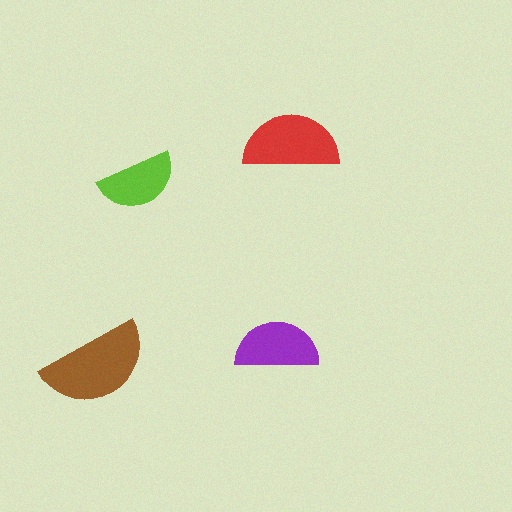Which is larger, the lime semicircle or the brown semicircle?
The brown one.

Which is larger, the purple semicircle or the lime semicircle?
The purple one.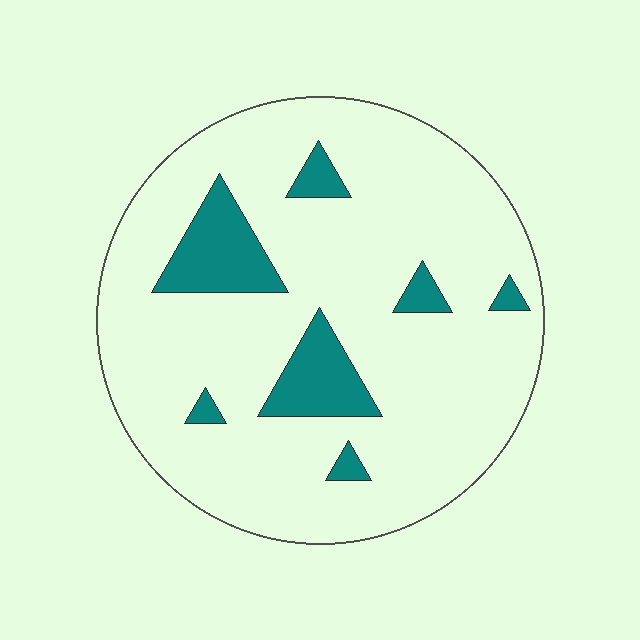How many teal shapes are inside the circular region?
7.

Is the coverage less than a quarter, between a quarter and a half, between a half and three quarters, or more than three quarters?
Less than a quarter.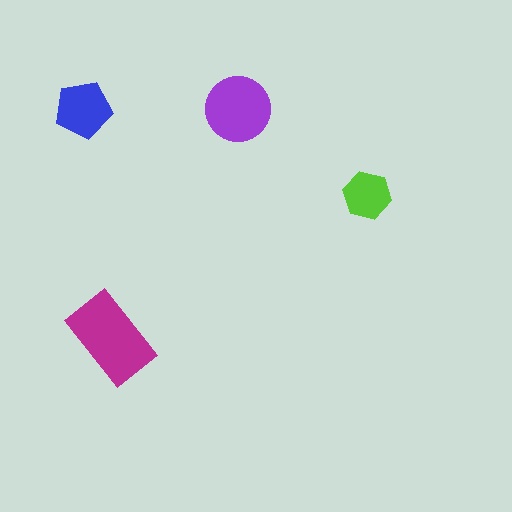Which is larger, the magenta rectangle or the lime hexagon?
The magenta rectangle.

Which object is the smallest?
The lime hexagon.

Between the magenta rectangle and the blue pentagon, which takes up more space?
The magenta rectangle.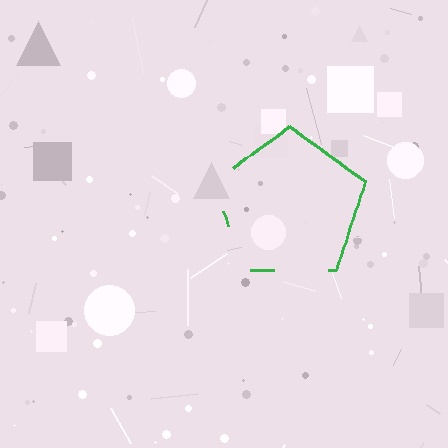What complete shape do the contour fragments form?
The contour fragments form a pentagon.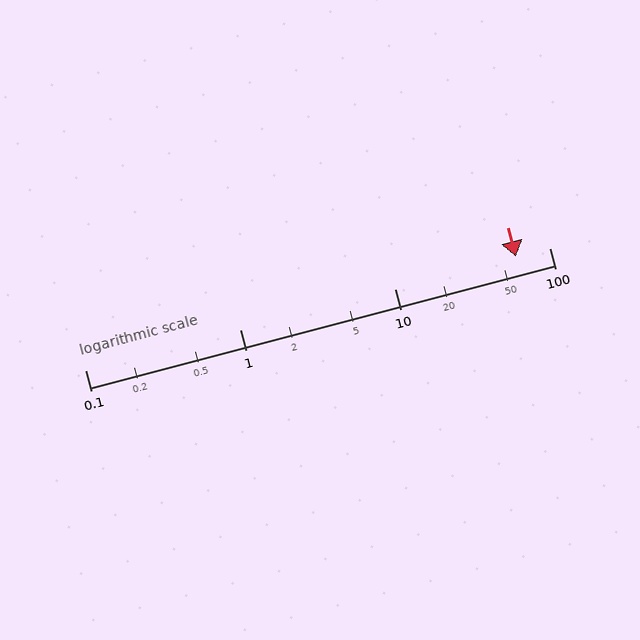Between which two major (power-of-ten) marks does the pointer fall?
The pointer is between 10 and 100.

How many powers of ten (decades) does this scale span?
The scale spans 3 decades, from 0.1 to 100.